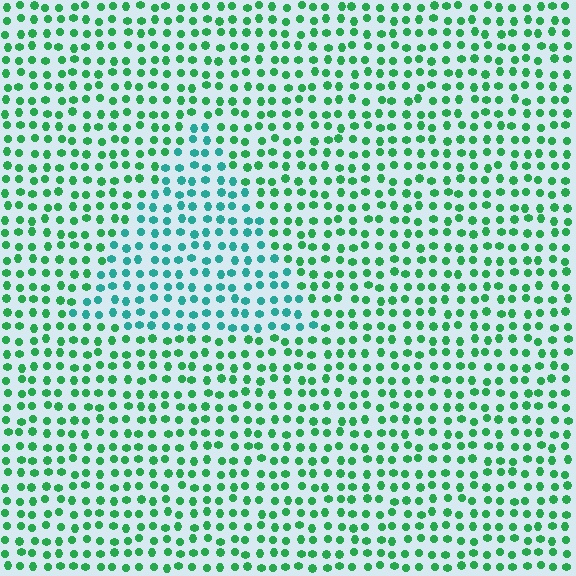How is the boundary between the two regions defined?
The boundary is defined purely by a slight shift in hue (about 36 degrees). Spacing, size, and orientation are identical on both sides.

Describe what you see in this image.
The image is filled with small green elements in a uniform arrangement. A triangle-shaped region is visible where the elements are tinted to a slightly different hue, forming a subtle color boundary.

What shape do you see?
I see a triangle.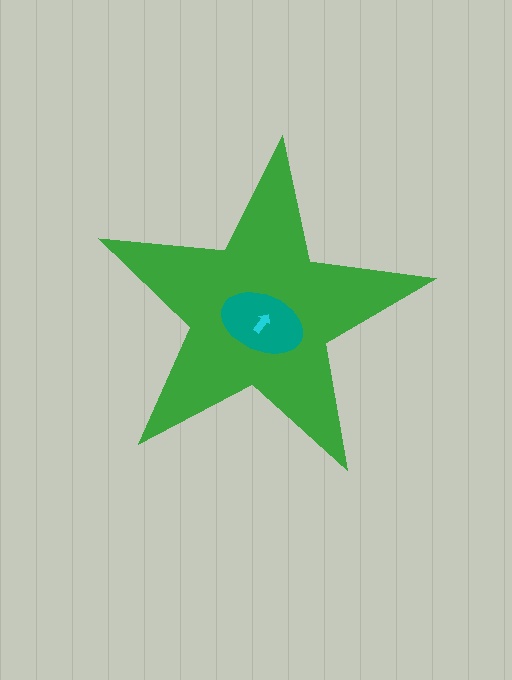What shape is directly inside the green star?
The teal ellipse.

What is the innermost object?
The cyan arrow.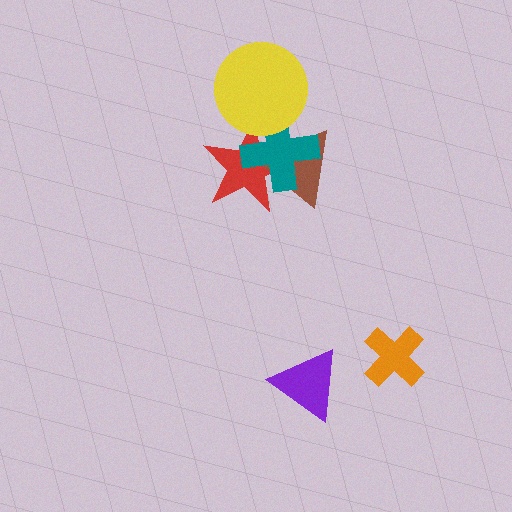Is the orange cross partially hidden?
No, no other shape covers it.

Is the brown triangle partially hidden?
Yes, it is partially covered by another shape.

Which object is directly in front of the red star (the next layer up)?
The brown triangle is directly in front of the red star.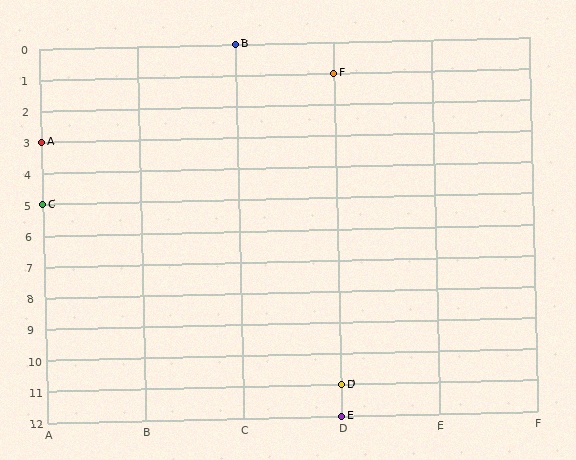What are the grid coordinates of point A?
Point A is at grid coordinates (A, 3).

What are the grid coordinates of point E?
Point E is at grid coordinates (D, 12).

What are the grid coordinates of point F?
Point F is at grid coordinates (D, 1).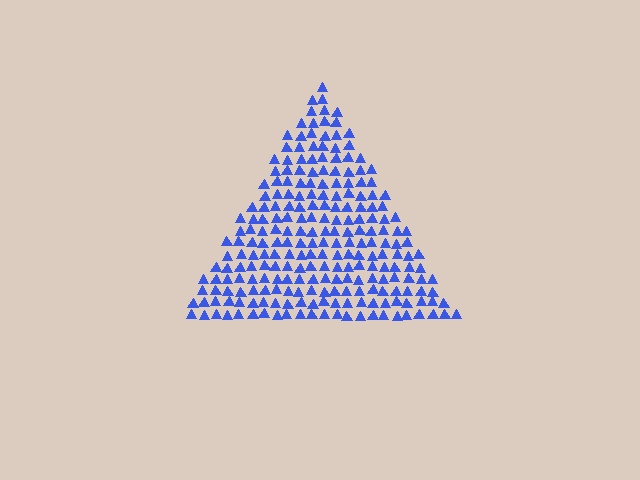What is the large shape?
The large shape is a triangle.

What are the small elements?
The small elements are triangles.